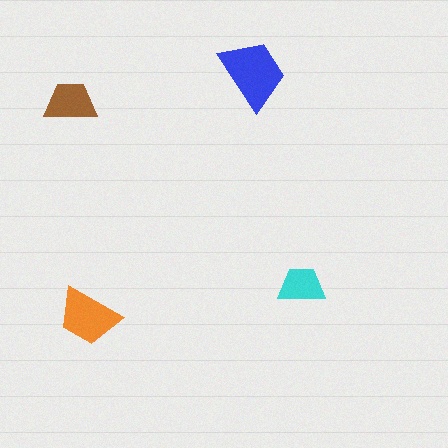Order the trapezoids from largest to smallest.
the blue one, the orange one, the brown one, the cyan one.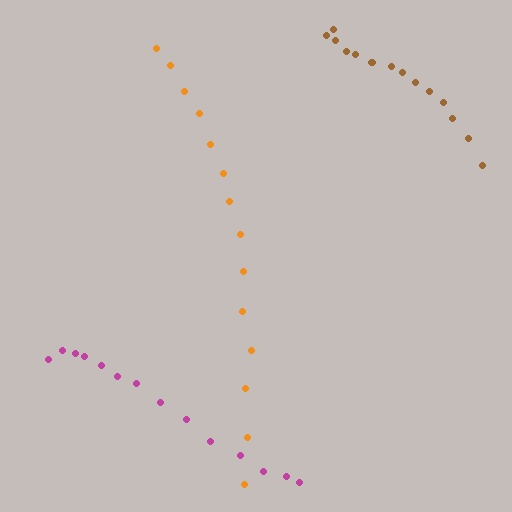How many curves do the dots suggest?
There are 3 distinct paths.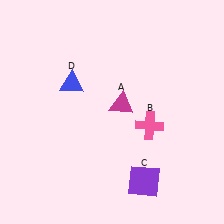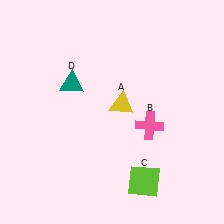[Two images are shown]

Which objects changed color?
A changed from magenta to yellow. C changed from purple to lime. D changed from blue to teal.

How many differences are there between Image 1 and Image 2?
There are 3 differences between the two images.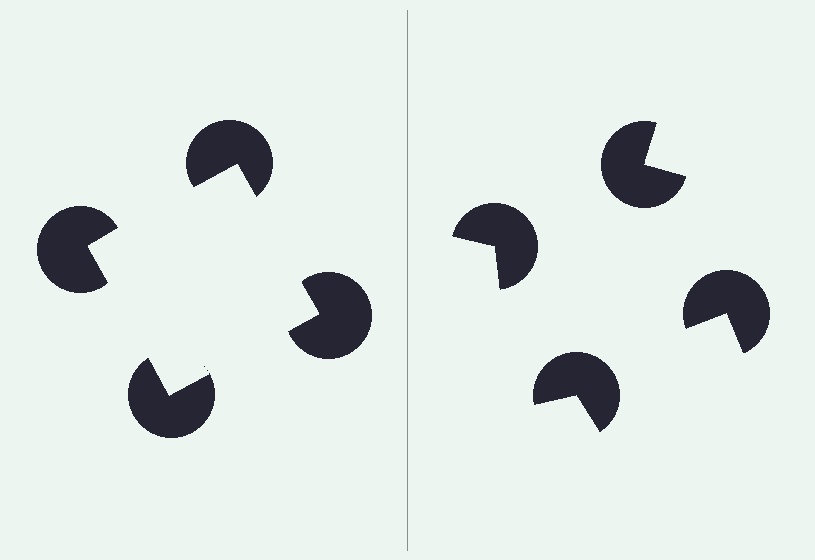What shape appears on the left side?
An illusory square.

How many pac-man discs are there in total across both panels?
8 — 4 on each side.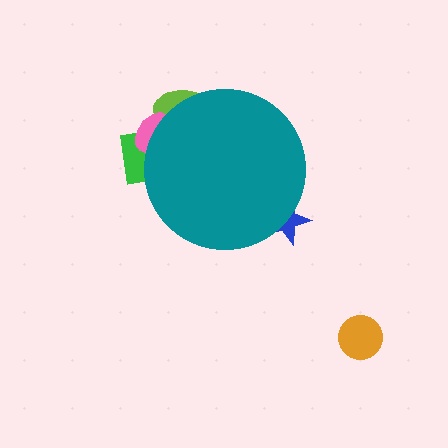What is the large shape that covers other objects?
A teal circle.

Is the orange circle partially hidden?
No, the orange circle is fully visible.